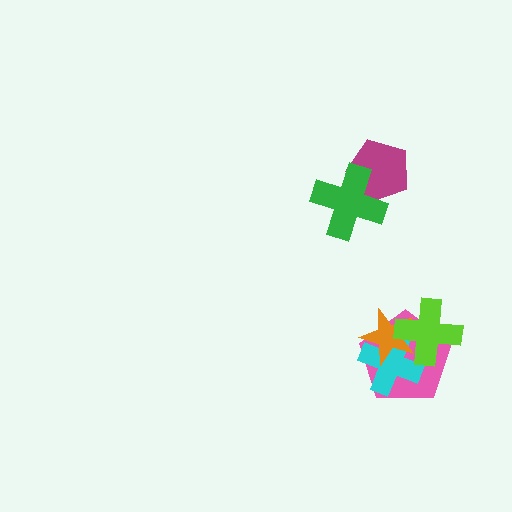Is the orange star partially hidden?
Yes, it is partially covered by another shape.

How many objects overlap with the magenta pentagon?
1 object overlaps with the magenta pentagon.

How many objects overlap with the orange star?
3 objects overlap with the orange star.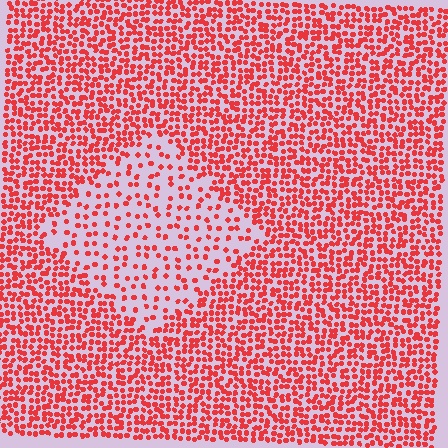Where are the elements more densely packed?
The elements are more densely packed outside the diamond boundary.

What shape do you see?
I see a diamond.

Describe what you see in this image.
The image contains small red elements arranged at two different densities. A diamond-shaped region is visible where the elements are less densely packed than the surrounding area.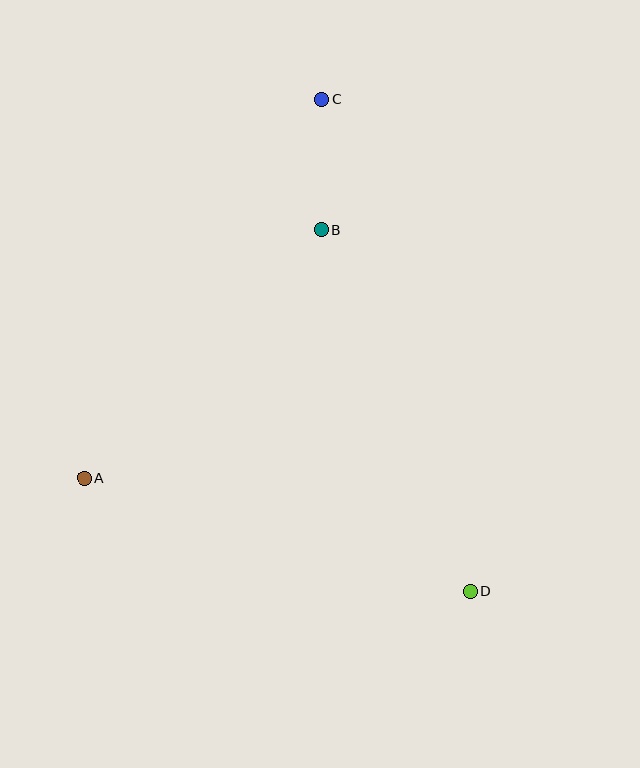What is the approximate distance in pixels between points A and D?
The distance between A and D is approximately 402 pixels.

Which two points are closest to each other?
Points B and C are closest to each other.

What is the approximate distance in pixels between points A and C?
The distance between A and C is approximately 447 pixels.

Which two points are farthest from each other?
Points C and D are farthest from each other.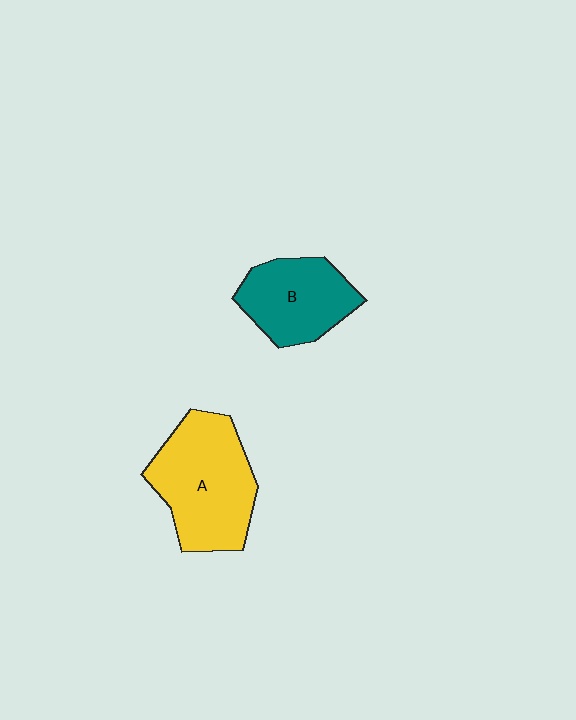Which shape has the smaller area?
Shape B (teal).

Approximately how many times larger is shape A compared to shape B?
Approximately 1.4 times.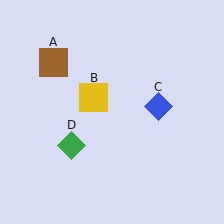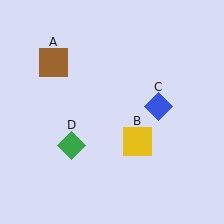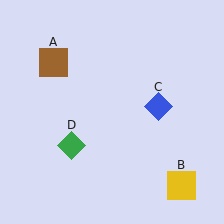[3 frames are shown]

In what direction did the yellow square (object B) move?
The yellow square (object B) moved down and to the right.